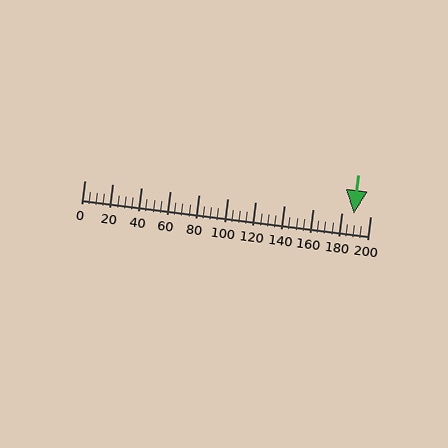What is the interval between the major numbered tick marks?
The major tick marks are spaced 20 units apart.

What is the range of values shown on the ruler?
The ruler shows values from 0 to 200.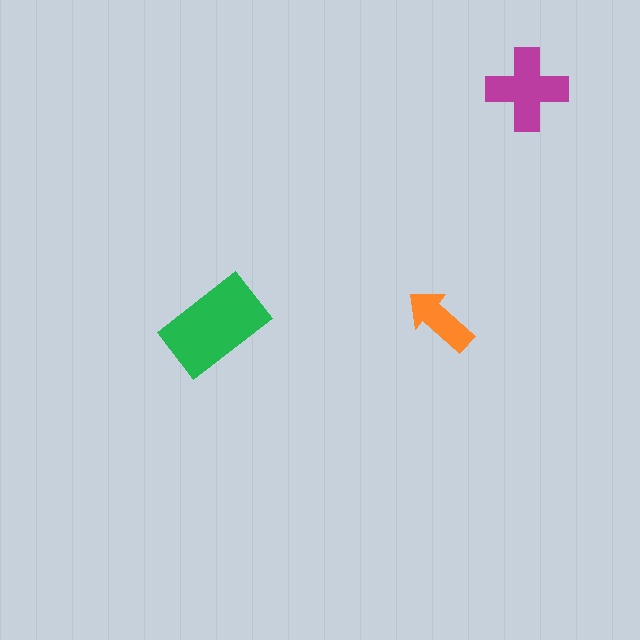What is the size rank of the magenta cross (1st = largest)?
2nd.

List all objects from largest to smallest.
The green rectangle, the magenta cross, the orange arrow.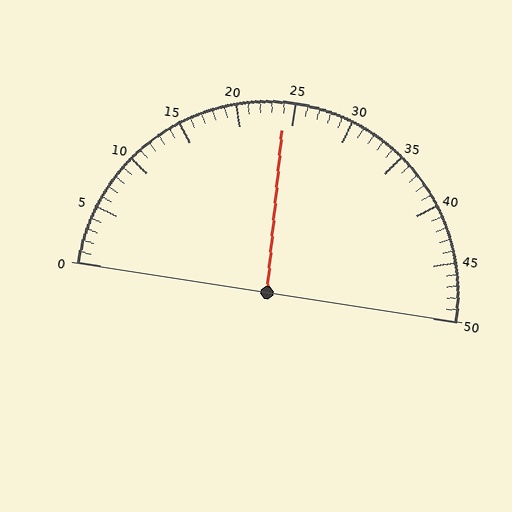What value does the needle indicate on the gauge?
The needle indicates approximately 24.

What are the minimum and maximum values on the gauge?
The gauge ranges from 0 to 50.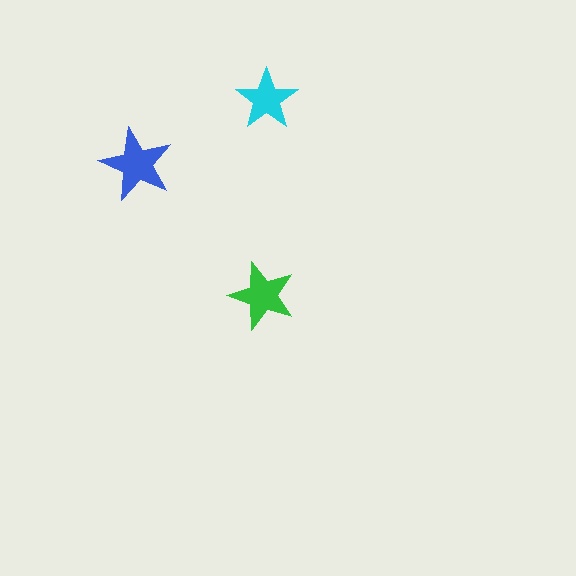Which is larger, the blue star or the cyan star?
The blue one.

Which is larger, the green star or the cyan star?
The green one.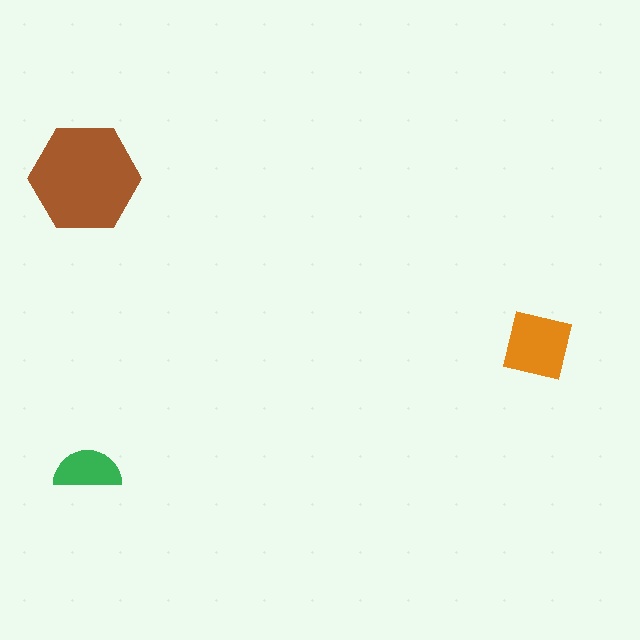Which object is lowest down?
The green semicircle is bottommost.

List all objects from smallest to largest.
The green semicircle, the orange square, the brown hexagon.